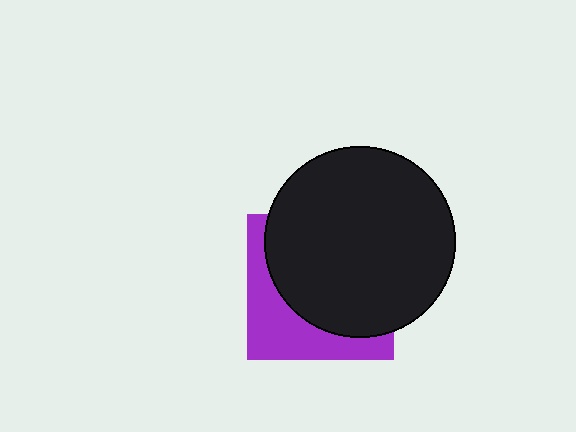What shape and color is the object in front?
The object in front is a black circle.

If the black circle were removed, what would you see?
You would see the complete purple square.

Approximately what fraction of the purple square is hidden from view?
Roughly 66% of the purple square is hidden behind the black circle.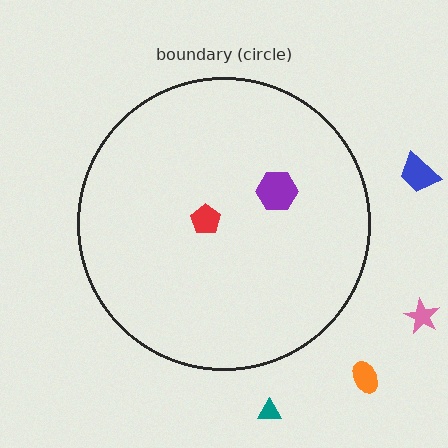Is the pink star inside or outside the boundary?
Outside.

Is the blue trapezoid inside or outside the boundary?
Outside.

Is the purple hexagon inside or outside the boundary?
Inside.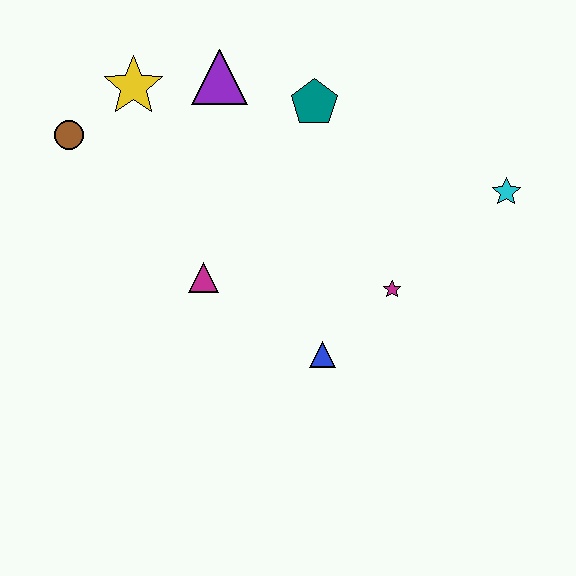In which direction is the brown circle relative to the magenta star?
The brown circle is to the left of the magenta star.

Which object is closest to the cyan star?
The magenta star is closest to the cyan star.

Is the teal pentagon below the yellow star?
Yes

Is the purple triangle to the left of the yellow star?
No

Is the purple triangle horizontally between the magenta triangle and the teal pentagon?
Yes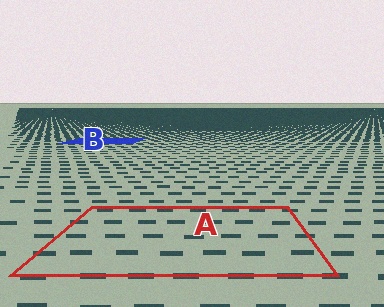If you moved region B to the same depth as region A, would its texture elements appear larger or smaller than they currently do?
They would appear larger. At a closer depth, the same texture elements are projected at a bigger on-screen size.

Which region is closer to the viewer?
Region A is closer. The texture elements there are larger and more spread out.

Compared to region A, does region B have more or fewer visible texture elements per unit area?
Region B has more texture elements per unit area — they are packed more densely because it is farther away.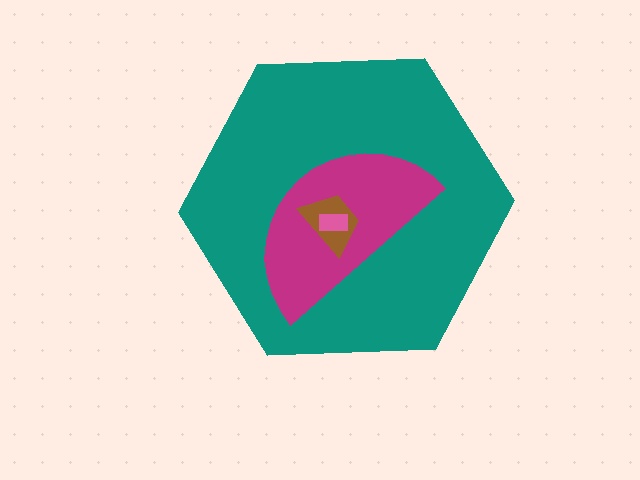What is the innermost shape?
The pink rectangle.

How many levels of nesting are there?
4.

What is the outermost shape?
The teal hexagon.